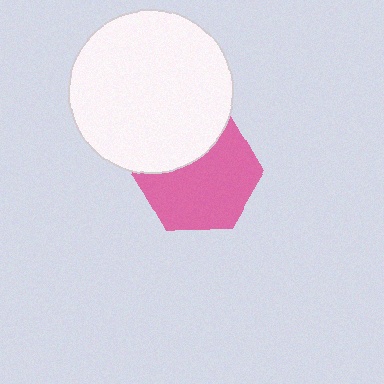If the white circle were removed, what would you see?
You would see the complete pink hexagon.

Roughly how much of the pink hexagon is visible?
Most of it is visible (roughly 68%).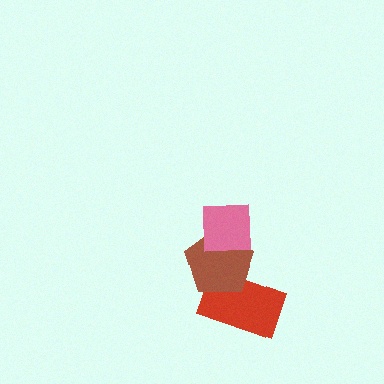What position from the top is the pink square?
The pink square is 1st from the top.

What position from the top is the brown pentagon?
The brown pentagon is 2nd from the top.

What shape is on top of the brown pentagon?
The pink square is on top of the brown pentagon.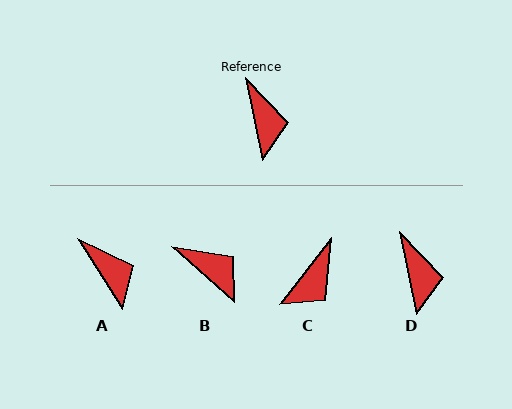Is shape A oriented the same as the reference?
No, it is off by about 21 degrees.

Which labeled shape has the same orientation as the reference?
D.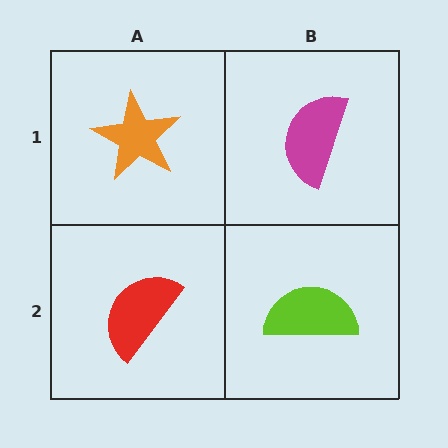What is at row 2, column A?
A red semicircle.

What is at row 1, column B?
A magenta semicircle.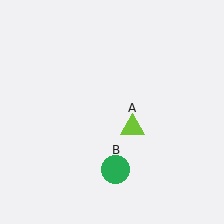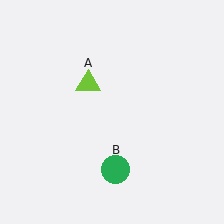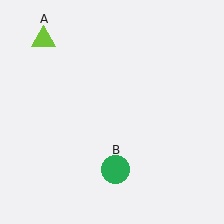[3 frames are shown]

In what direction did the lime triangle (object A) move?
The lime triangle (object A) moved up and to the left.